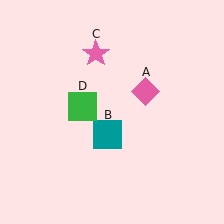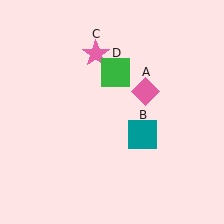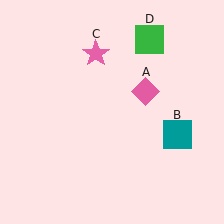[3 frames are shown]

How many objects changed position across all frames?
2 objects changed position: teal square (object B), green square (object D).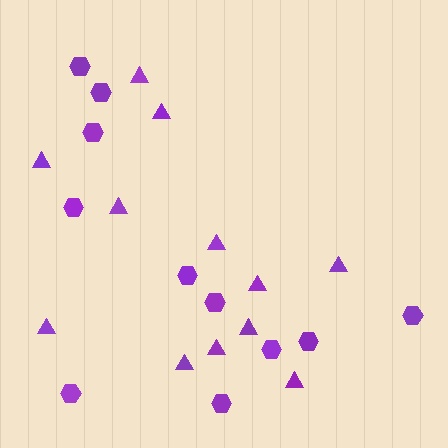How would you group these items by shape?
There are 2 groups: one group of hexagons (11) and one group of triangles (12).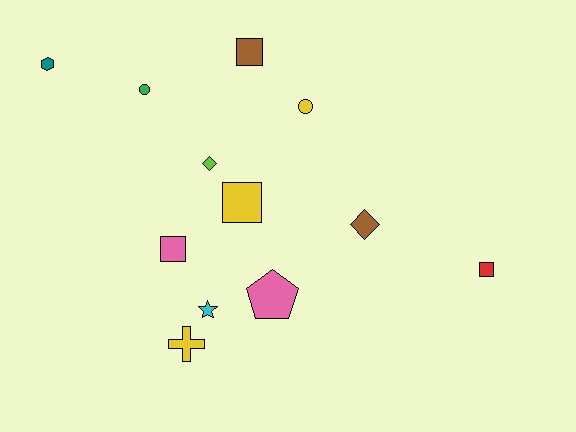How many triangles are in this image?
There are no triangles.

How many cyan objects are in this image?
There is 1 cyan object.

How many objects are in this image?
There are 12 objects.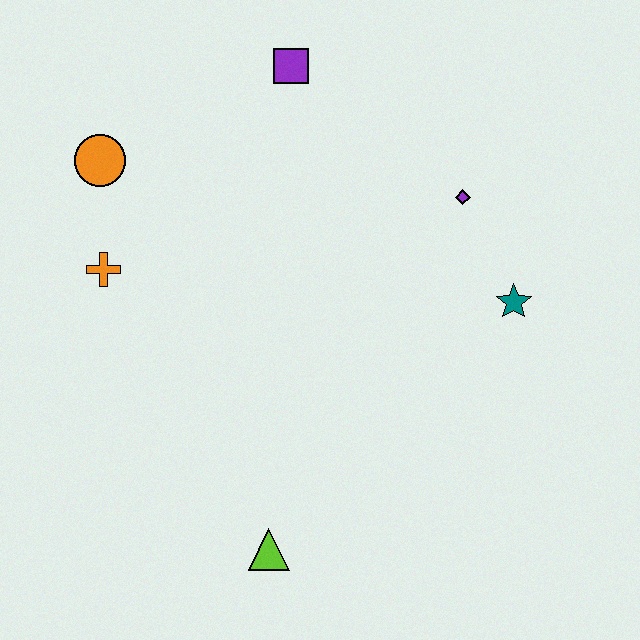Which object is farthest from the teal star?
The orange circle is farthest from the teal star.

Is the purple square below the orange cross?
No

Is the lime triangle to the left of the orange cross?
No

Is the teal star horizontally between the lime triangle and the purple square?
No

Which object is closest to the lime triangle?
The orange cross is closest to the lime triangle.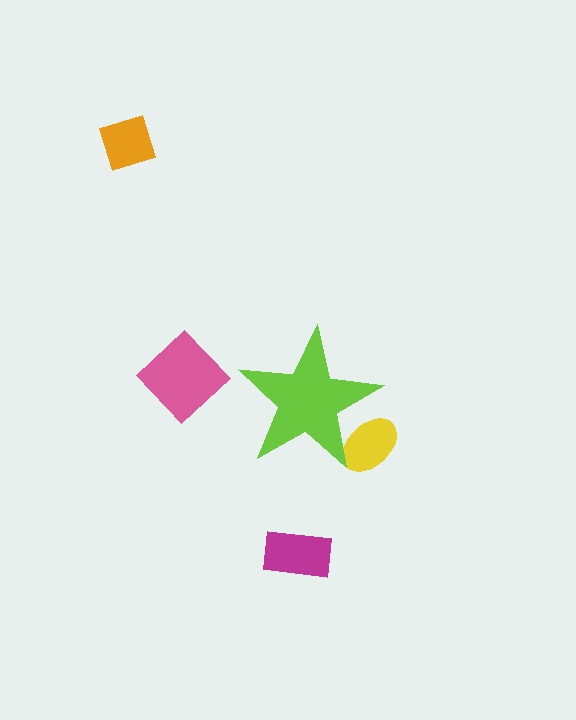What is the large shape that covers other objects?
A lime star.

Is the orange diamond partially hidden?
No, the orange diamond is fully visible.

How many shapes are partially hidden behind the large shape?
1 shape is partially hidden.